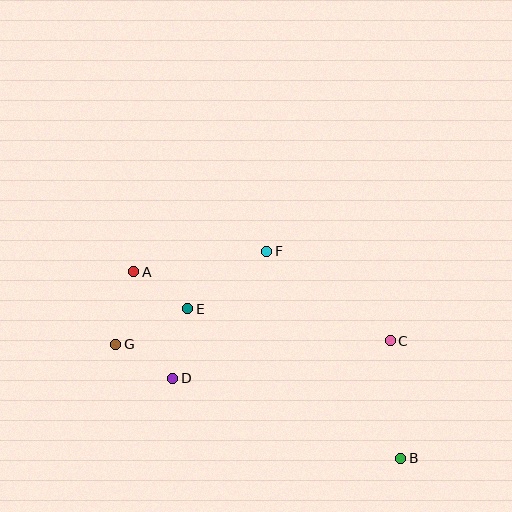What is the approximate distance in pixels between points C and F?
The distance between C and F is approximately 153 pixels.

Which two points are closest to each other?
Points A and E are closest to each other.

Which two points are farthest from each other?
Points A and B are farthest from each other.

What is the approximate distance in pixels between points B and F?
The distance between B and F is approximately 247 pixels.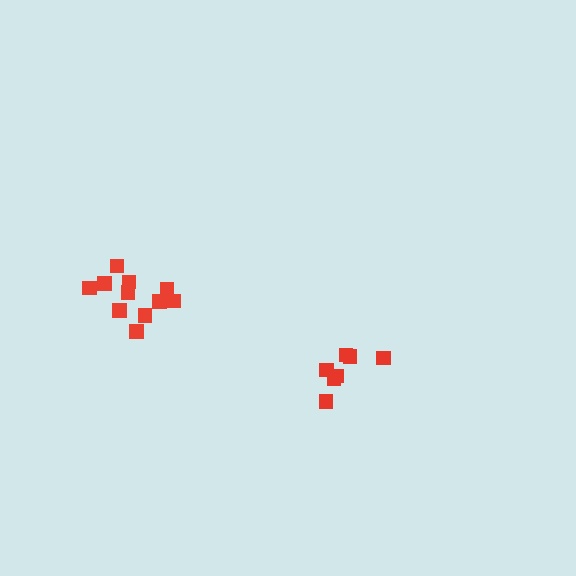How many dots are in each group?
Group 1: 11 dots, Group 2: 7 dots (18 total).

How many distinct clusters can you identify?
There are 2 distinct clusters.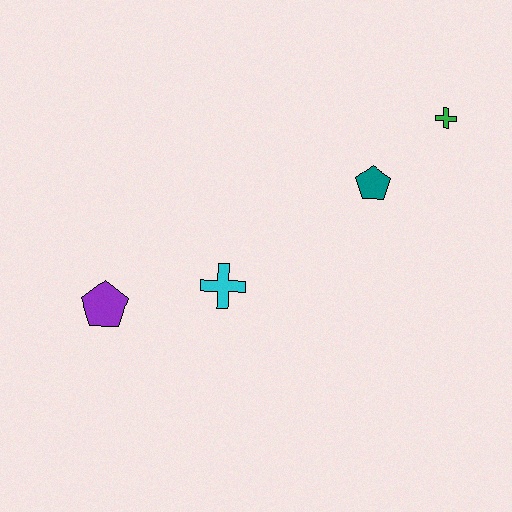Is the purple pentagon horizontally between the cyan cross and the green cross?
No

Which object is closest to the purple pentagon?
The cyan cross is closest to the purple pentagon.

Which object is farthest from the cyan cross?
The green cross is farthest from the cyan cross.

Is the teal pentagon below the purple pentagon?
No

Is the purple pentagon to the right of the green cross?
No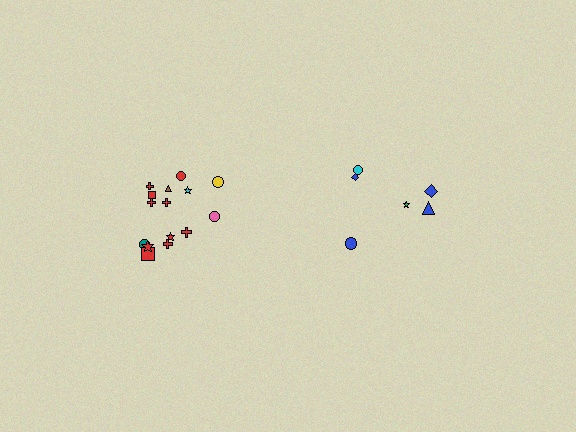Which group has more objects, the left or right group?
The left group.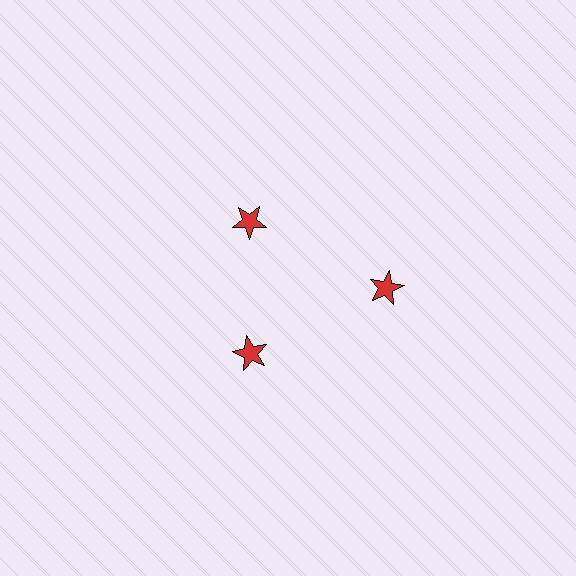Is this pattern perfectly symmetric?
No. The 3 red stars are arranged in a ring, but one element near the 3 o'clock position is pushed outward from the center, breaking the 3-fold rotational symmetry.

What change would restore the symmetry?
The symmetry would be restored by moving it inward, back onto the ring so that all 3 stars sit at equal angles and equal distance from the center.